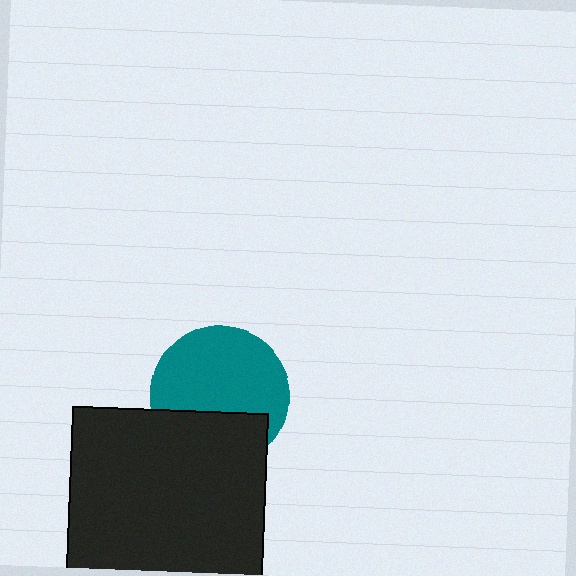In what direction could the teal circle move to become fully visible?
The teal circle could move up. That would shift it out from behind the black rectangle entirely.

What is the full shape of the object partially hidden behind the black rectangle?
The partially hidden object is a teal circle.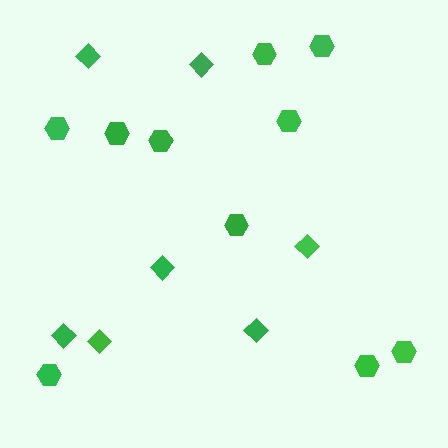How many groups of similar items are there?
There are 2 groups: one group of hexagons (10) and one group of diamonds (7).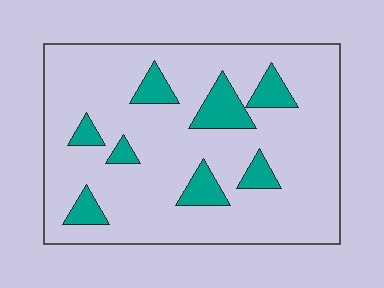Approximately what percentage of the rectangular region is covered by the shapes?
Approximately 15%.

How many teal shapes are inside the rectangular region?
8.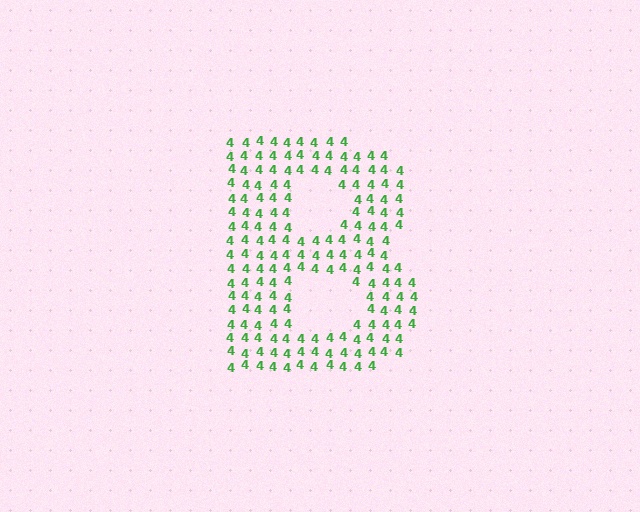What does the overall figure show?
The overall figure shows the letter B.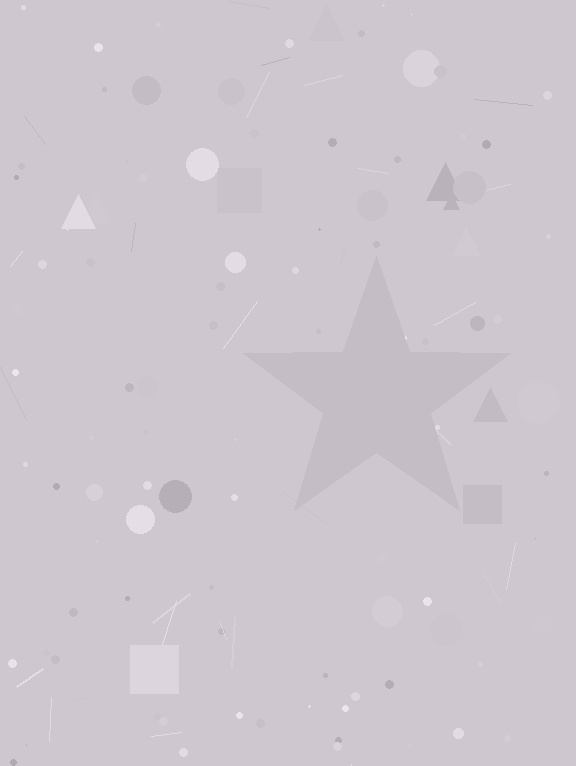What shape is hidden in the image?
A star is hidden in the image.